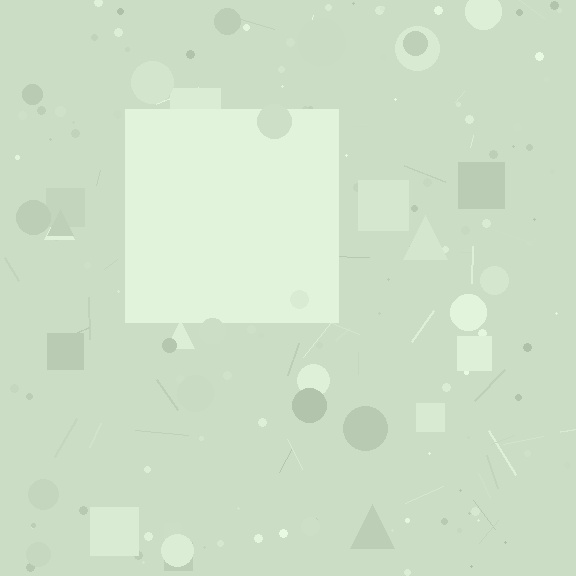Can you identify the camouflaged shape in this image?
The camouflaged shape is a square.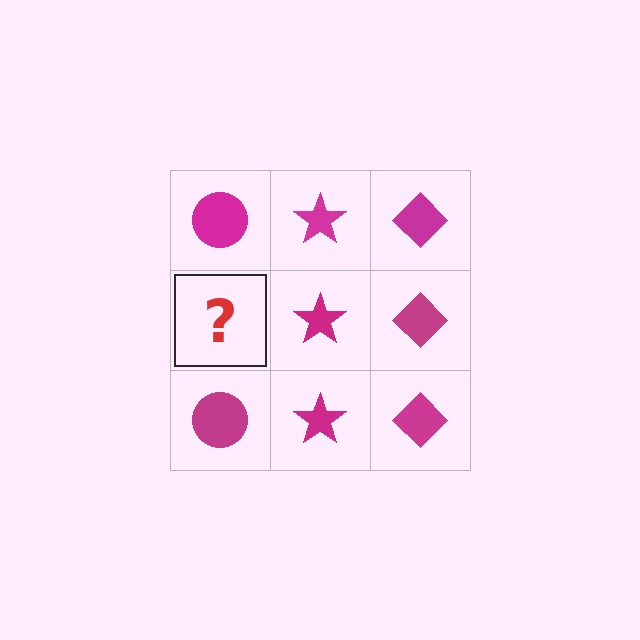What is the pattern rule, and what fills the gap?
The rule is that each column has a consistent shape. The gap should be filled with a magenta circle.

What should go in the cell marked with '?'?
The missing cell should contain a magenta circle.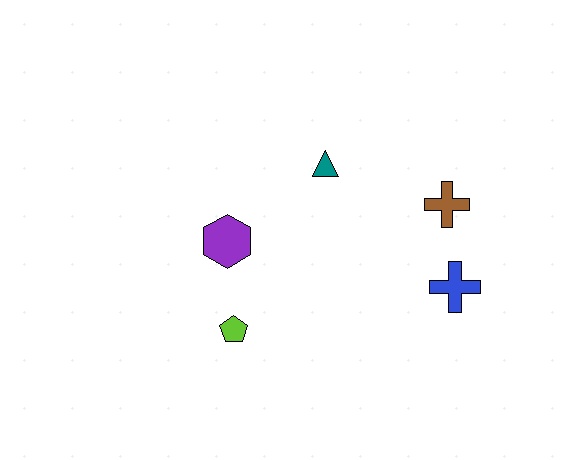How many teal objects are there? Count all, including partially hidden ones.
There is 1 teal object.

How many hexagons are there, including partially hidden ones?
There is 1 hexagon.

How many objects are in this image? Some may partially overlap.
There are 5 objects.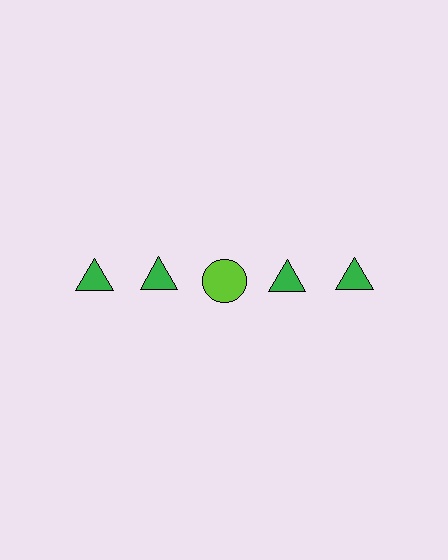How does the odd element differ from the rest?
It differs in both color (lime instead of green) and shape (circle instead of triangle).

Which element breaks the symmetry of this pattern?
The lime circle in the top row, center column breaks the symmetry. All other shapes are green triangles.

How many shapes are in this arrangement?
There are 5 shapes arranged in a grid pattern.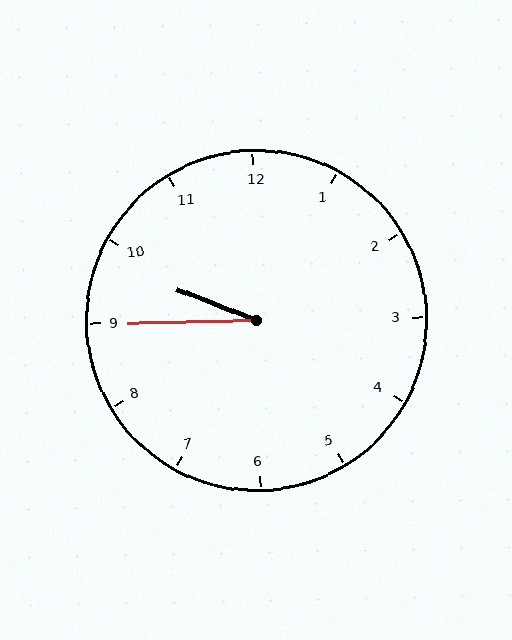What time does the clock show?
9:45.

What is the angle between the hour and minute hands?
Approximately 22 degrees.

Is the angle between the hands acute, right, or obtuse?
It is acute.